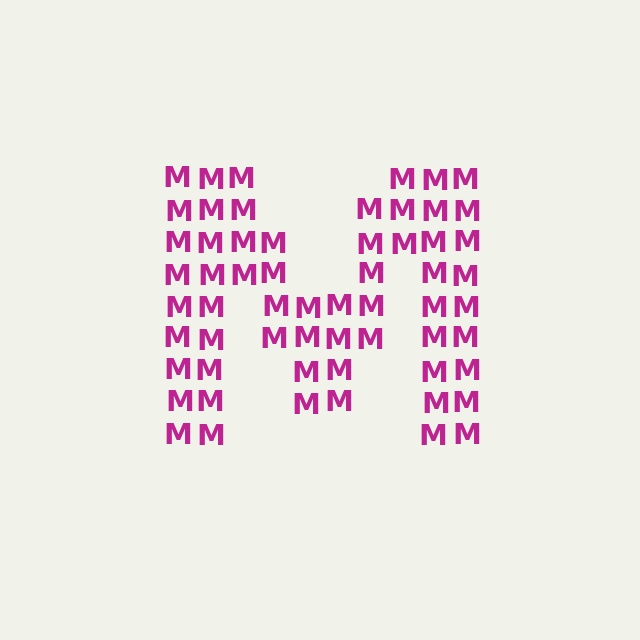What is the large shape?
The large shape is the letter M.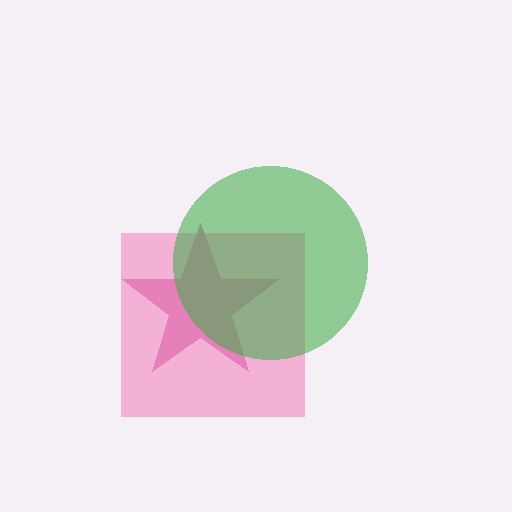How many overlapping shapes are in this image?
There are 3 overlapping shapes in the image.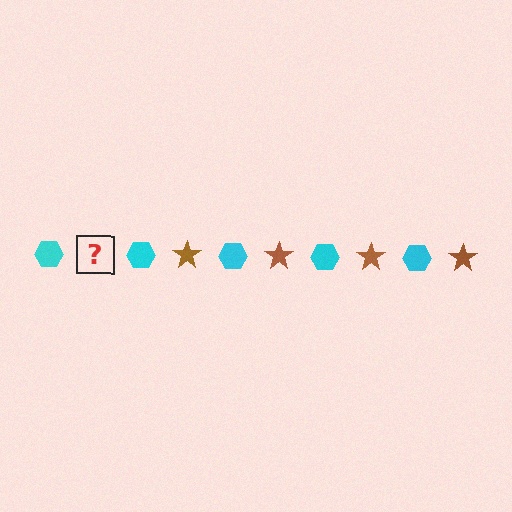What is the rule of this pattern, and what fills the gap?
The rule is that the pattern alternates between cyan hexagon and brown star. The gap should be filled with a brown star.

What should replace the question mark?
The question mark should be replaced with a brown star.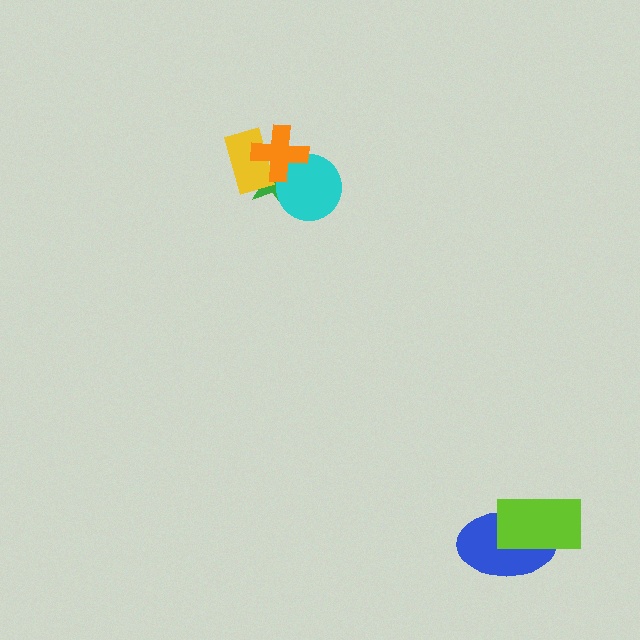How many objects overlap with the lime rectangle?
1 object overlaps with the lime rectangle.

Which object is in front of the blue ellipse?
The lime rectangle is in front of the blue ellipse.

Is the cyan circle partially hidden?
Yes, it is partially covered by another shape.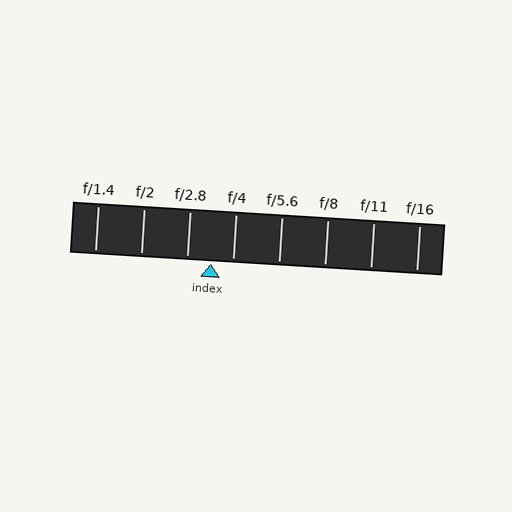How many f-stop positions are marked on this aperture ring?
There are 8 f-stop positions marked.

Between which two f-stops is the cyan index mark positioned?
The index mark is between f/2.8 and f/4.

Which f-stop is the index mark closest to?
The index mark is closest to f/4.